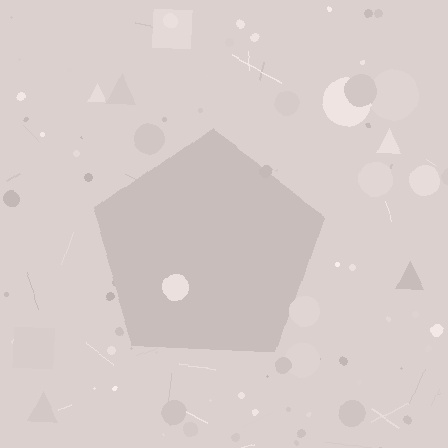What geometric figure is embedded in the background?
A pentagon is embedded in the background.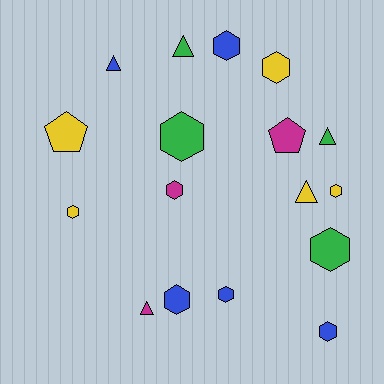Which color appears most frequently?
Blue, with 5 objects.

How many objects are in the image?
There are 17 objects.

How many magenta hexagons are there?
There is 1 magenta hexagon.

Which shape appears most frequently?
Hexagon, with 10 objects.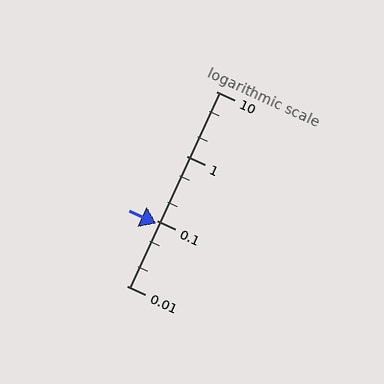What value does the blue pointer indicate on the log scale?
The pointer indicates approximately 0.09.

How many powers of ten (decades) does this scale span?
The scale spans 3 decades, from 0.01 to 10.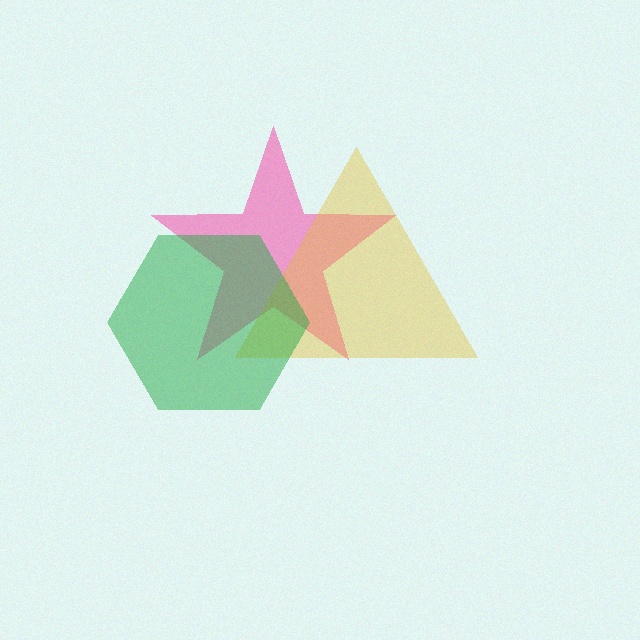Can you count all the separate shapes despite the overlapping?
Yes, there are 3 separate shapes.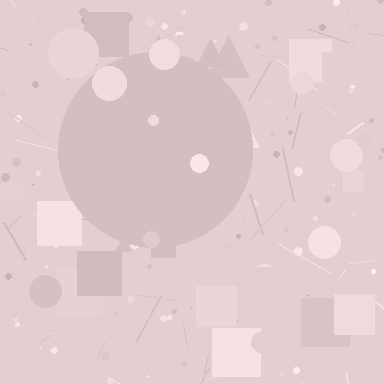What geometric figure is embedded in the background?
A circle is embedded in the background.